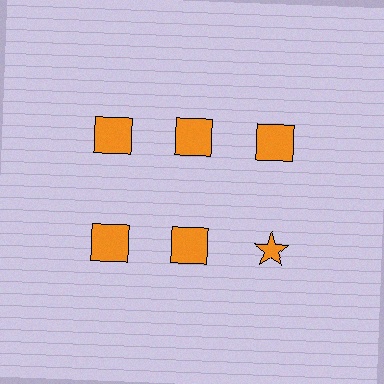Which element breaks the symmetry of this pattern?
The orange star in the second row, center column breaks the symmetry. All other shapes are orange squares.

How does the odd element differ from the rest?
It has a different shape: star instead of square.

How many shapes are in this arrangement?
There are 6 shapes arranged in a grid pattern.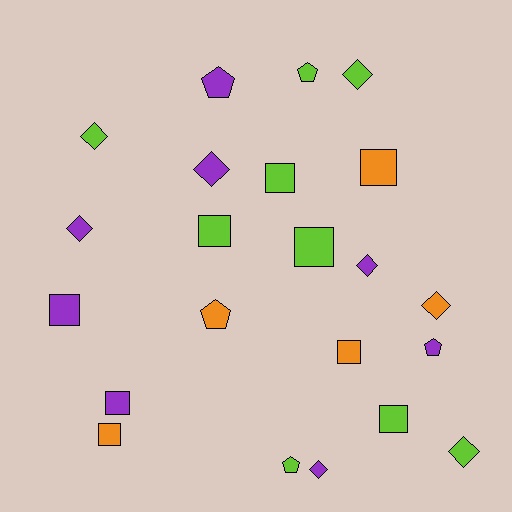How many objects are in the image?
There are 22 objects.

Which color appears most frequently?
Lime, with 9 objects.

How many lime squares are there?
There are 4 lime squares.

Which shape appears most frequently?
Square, with 9 objects.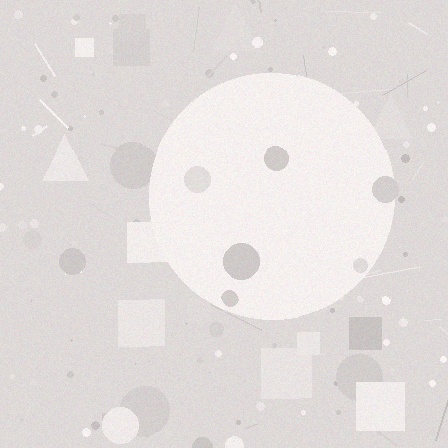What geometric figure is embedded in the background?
A circle is embedded in the background.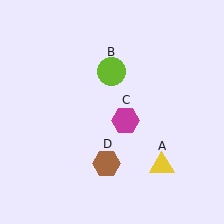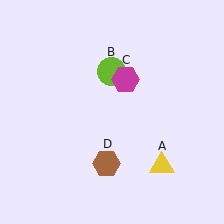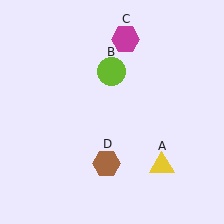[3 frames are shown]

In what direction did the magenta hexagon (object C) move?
The magenta hexagon (object C) moved up.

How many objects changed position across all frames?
1 object changed position: magenta hexagon (object C).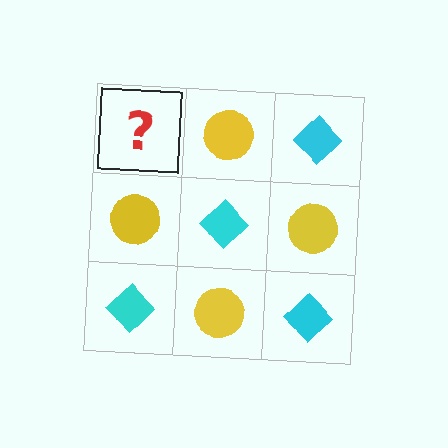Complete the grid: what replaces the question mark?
The question mark should be replaced with a cyan diamond.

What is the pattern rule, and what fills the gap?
The rule is that it alternates cyan diamond and yellow circle in a checkerboard pattern. The gap should be filled with a cyan diamond.